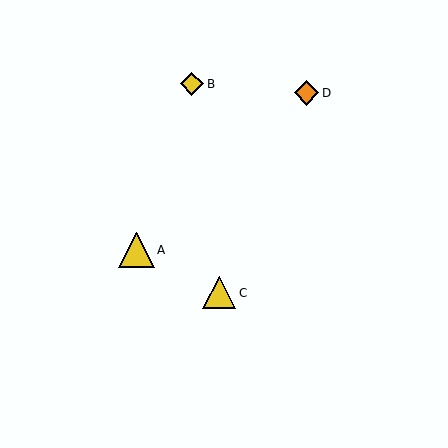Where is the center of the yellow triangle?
The center of the yellow triangle is at (137, 250).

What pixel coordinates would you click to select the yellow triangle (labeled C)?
Click at (219, 293) to select the yellow triangle C.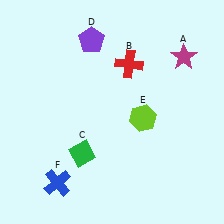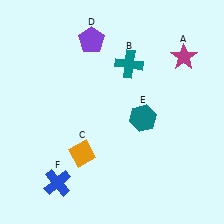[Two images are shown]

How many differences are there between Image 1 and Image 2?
There are 3 differences between the two images.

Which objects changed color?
B changed from red to teal. C changed from green to orange. E changed from lime to teal.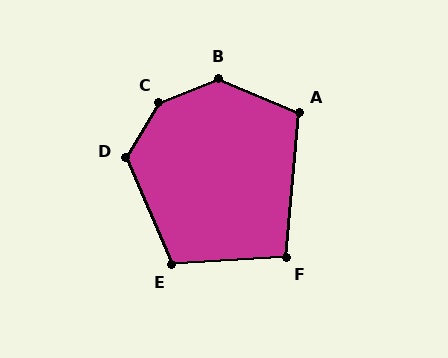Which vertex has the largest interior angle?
C, at approximately 143 degrees.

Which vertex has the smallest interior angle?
F, at approximately 98 degrees.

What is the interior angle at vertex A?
Approximately 108 degrees (obtuse).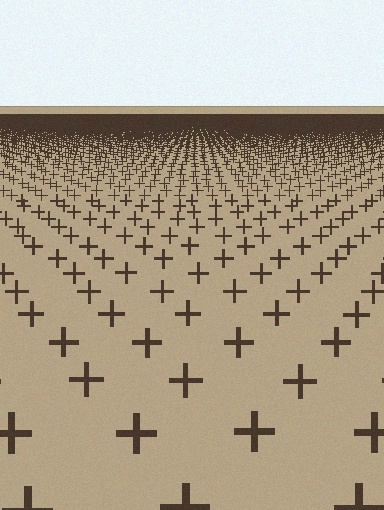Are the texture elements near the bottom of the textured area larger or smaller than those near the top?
Larger. Near the bottom, elements are closer to the viewer and appear at a bigger on-screen size.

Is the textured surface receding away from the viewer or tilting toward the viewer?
The surface is receding away from the viewer. Texture elements get smaller and denser toward the top.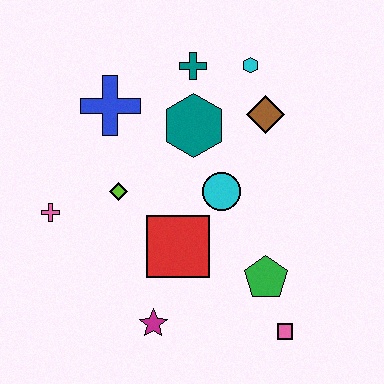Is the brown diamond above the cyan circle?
Yes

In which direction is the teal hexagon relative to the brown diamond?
The teal hexagon is to the left of the brown diamond.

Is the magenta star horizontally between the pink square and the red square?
No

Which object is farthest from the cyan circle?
The pink cross is farthest from the cyan circle.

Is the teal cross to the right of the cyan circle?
No